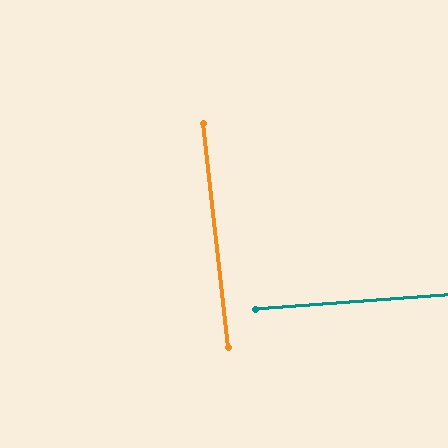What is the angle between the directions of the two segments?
Approximately 88 degrees.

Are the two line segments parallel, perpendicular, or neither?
Perpendicular — they meet at approximately 88°.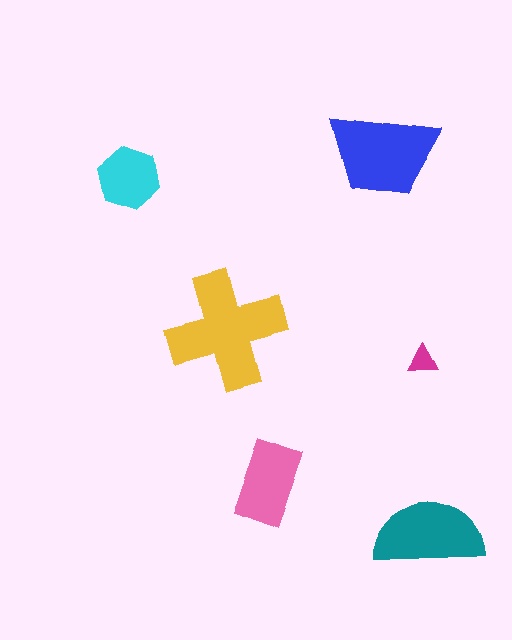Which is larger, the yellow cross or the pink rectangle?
The yellow cross.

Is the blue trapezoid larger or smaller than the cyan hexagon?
Larger.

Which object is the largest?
The yellow cross.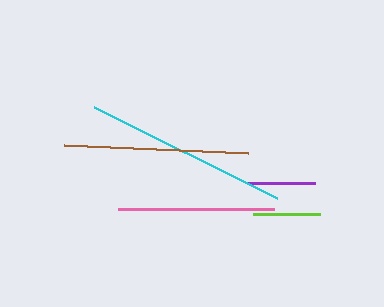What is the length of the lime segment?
The lime segment is approximately 67 pixels long.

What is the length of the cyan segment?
The cyan segment is approximately 204 pixels long.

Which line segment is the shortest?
The lime line is the shortest at approximately 67 pixels.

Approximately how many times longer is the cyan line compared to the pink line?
The cyan line is approximately 1.3 times the length of the pink line.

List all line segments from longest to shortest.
From longest to shortest: cyan, brown, pink, purple, lime.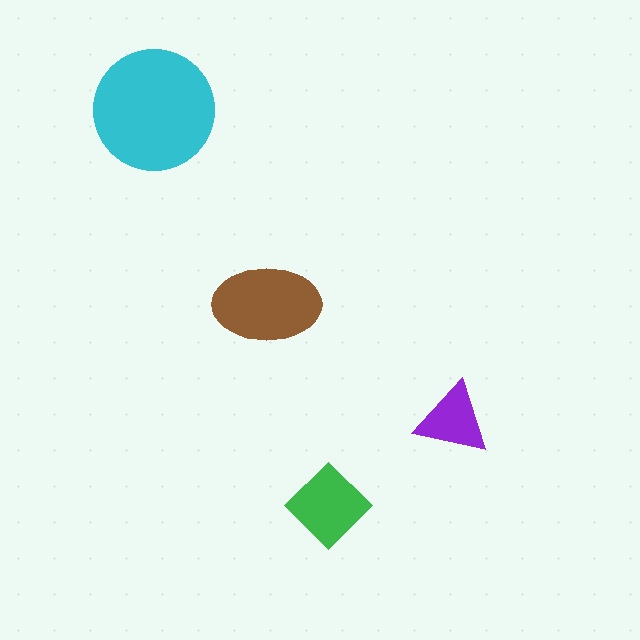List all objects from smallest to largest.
The purple triangle, the green diamond, the brown ellipse, the cyan circle.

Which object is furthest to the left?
The cyan circle is leftmost.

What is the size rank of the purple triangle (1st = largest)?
4th.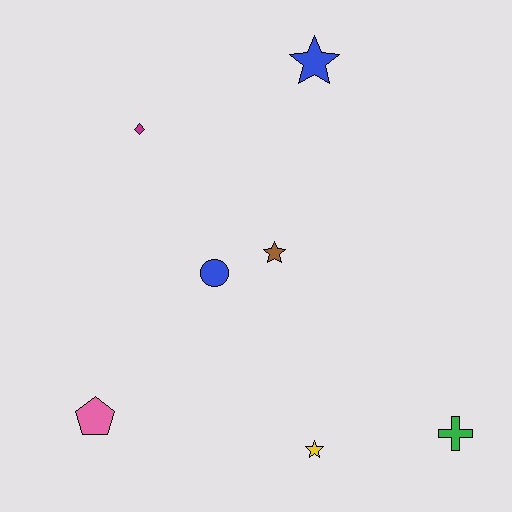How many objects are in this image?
There are 7 objects.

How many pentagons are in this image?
There is 1 pentagon.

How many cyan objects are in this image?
There are no cyan objects.